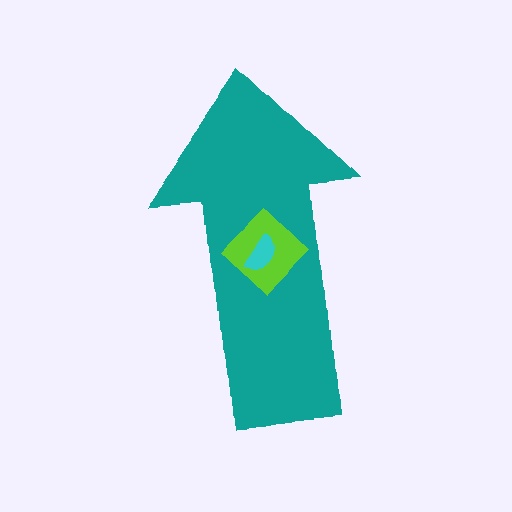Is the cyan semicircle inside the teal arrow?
Yes.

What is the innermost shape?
The cyan semicircle.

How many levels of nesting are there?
3.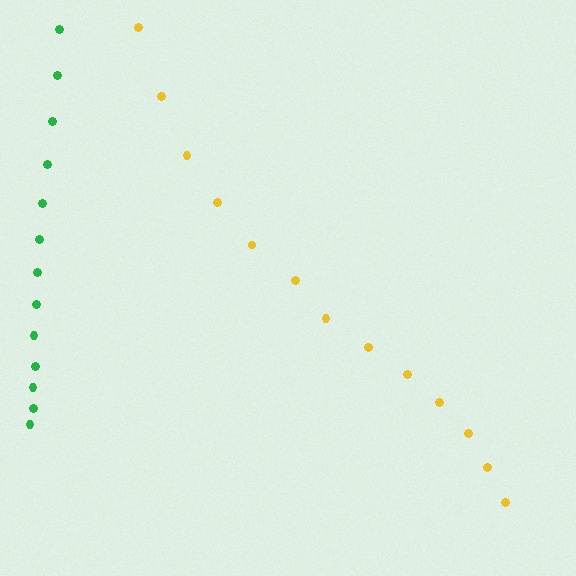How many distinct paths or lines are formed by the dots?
There are 2 distinct paths.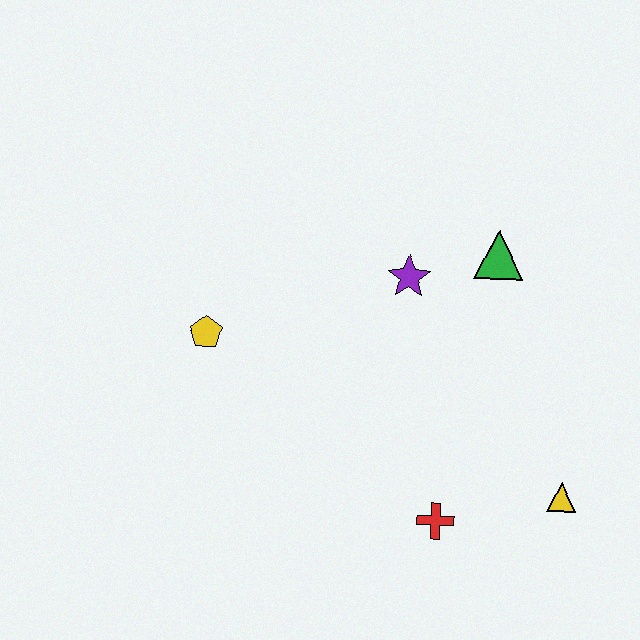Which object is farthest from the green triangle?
The yellow pentagon is farthest from the green triangle.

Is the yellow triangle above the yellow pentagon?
No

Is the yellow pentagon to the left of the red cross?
Yes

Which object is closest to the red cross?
The yellow triangle is closest to the red cross.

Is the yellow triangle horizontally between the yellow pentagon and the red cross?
No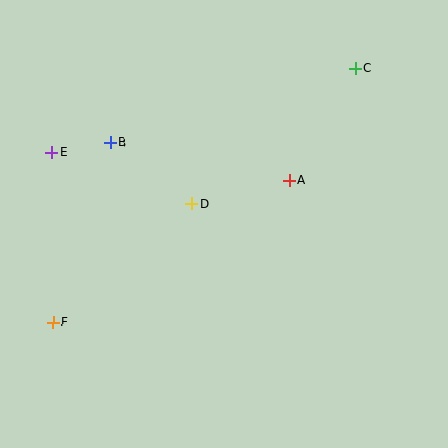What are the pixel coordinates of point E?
Point E is at (52, 152).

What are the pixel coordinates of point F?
Point F is at (53, 322).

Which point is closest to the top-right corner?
Point C is closest to the top-right corner.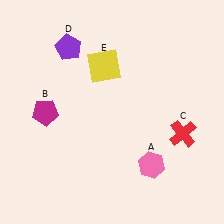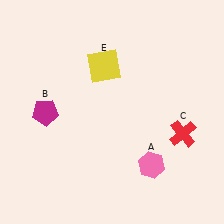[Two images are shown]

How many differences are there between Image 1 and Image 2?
There is 1 difference between the two images.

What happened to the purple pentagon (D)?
The purple pentagon (D) was removed in Image 2. It was in the top-left area of Image 1.